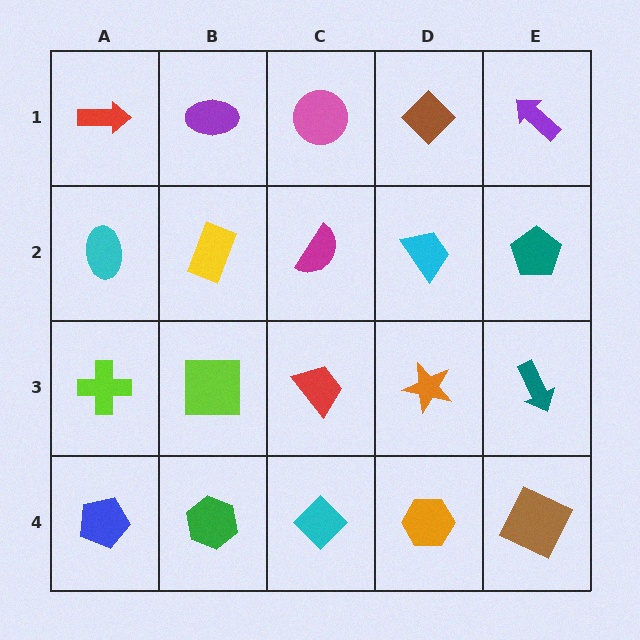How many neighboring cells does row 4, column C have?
3.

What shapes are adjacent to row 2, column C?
A pink circle (row 1, column C), a red trapezoid (row 3, column C), a yellow rectangle (row 2, column B), a cyan trapezoid (row 2, column D).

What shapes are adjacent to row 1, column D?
A cyan trapezoid (row 2, column D), a pink circle (row 1, column C), a purple arrow (row 1, column E).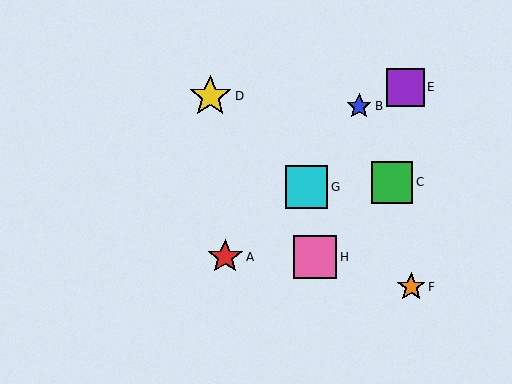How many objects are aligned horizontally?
2 objects (A, H) are aligned horizontally.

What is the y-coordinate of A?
Object A is at y≈257.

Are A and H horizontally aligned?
Yes, both are at y≈257.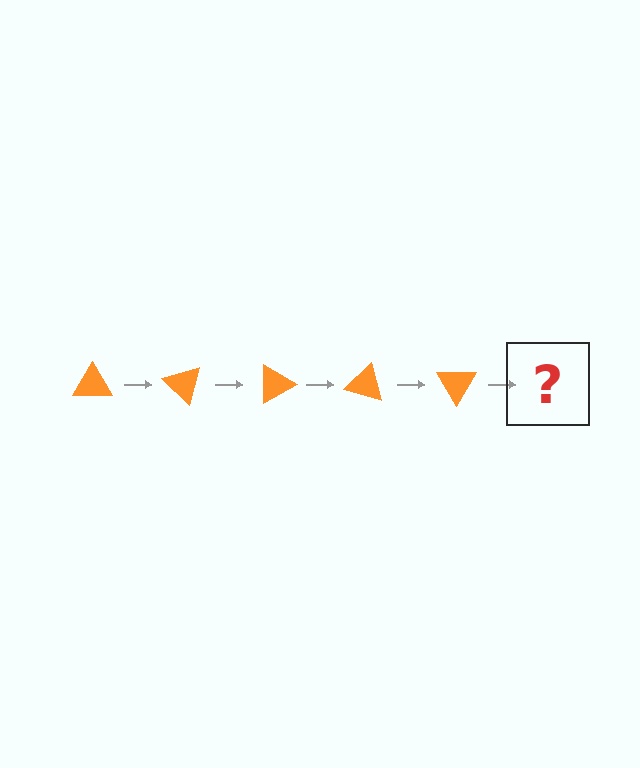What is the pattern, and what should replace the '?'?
The pattern is that the triangle rotates 45 degrees each step. The '?' should be an orange triangle rotated 225 degrees.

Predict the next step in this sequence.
The next step is an orange triangle rotated 225 degrees.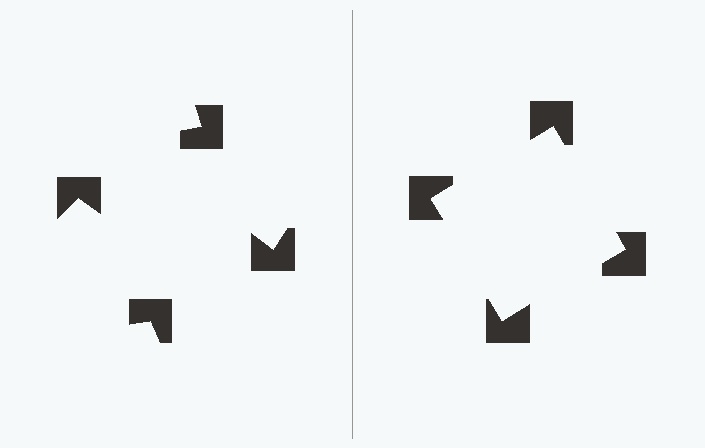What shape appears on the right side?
An illusory square.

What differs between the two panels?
The notched squares are positioned identically on both sides; only the wedge orientations differ. On the right they align to a square; on the left they are misaligned.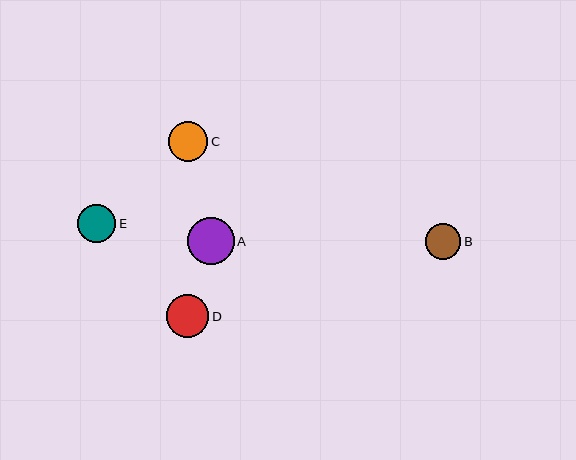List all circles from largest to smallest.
From largest to smallest: A, D, C, E, B.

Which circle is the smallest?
Circle B is the smallest with a size of approximately 35 pixels.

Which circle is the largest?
Circle A is the largest with a size of approximately 47 pixels.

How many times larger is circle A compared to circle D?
Circle A is approximately 1.1 times the size of circle D.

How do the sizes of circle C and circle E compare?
Circle C and circle E are approximately the same size.